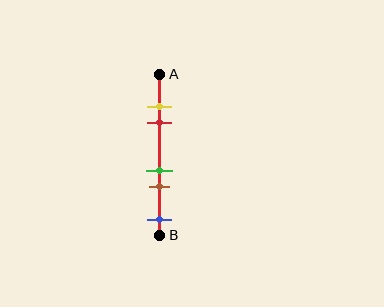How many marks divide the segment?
There are 5 marks dividing the segment.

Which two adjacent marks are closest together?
The yellow and red marks are the closest adjacent pair.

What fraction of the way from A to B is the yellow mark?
The yellow mark is approximately 20% (0.2) of the way from A to B.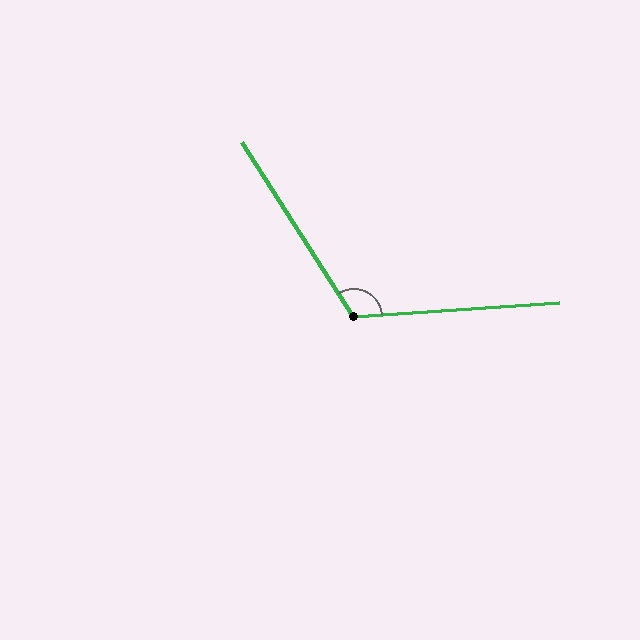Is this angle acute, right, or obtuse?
It is obtuse.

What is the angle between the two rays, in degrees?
Approximately 119 degrees.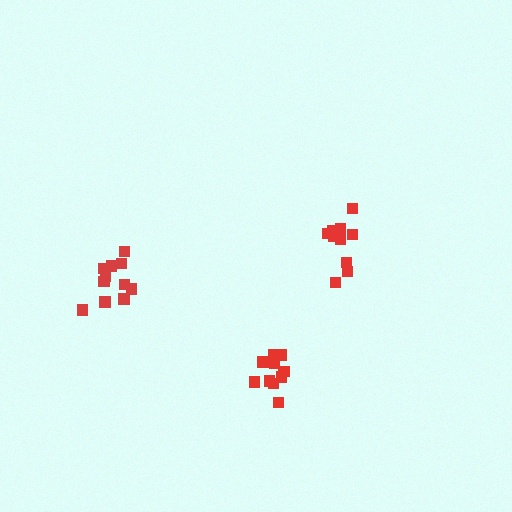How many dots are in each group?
Group 1: 10 dots, Group 2: 10 dots, Group 3: 11 dots (31 total).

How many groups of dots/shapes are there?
There are 3 groups.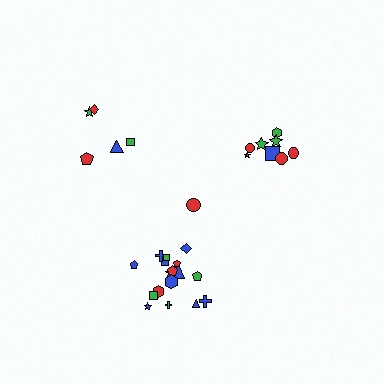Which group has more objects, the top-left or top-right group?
The top-right group.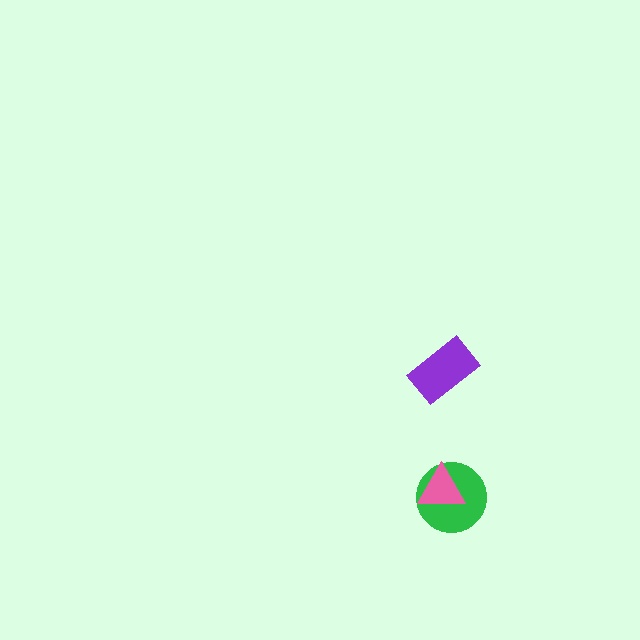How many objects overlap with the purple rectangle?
0 objects overlap with the purple rectangle.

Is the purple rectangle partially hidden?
No, no other shape covers it.